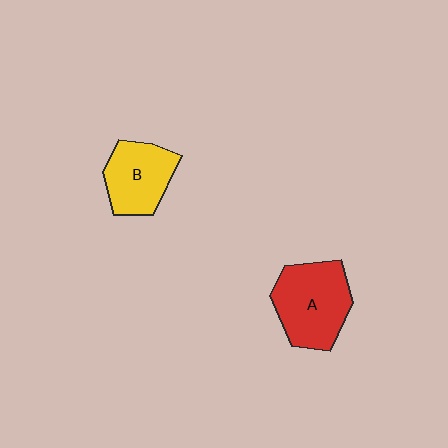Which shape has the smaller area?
Shape B (yellow).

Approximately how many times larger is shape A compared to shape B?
Approximately 1.3 times.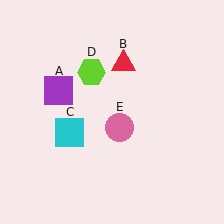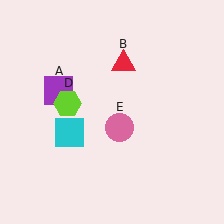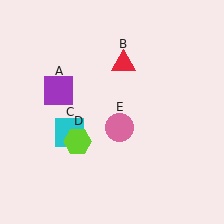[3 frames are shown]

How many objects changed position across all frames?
1 object changed position: lime hexagon (object D).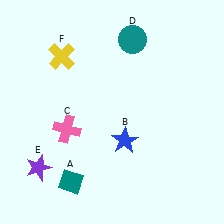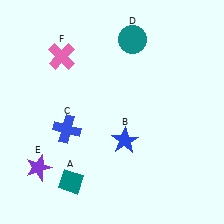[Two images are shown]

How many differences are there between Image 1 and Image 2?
There are 2 differences between the two images.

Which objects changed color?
C changed from pink to blue. F changed from yellow to pink.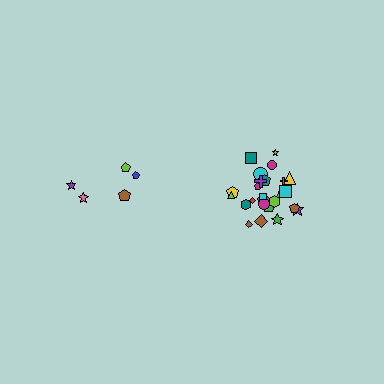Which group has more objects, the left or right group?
The right group.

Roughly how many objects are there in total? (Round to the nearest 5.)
Roughly 30 objects in total.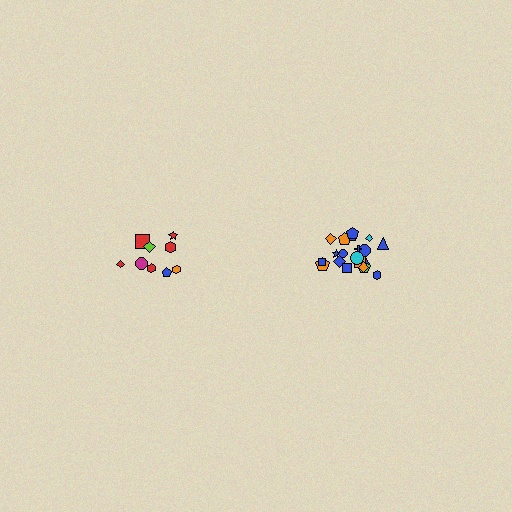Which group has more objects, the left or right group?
The right group.